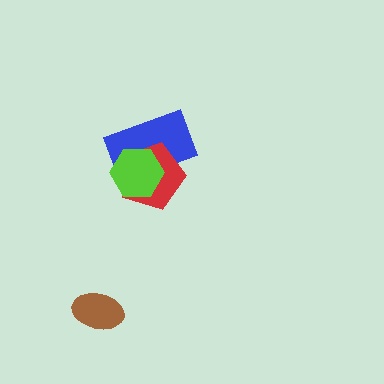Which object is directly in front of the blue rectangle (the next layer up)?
The red pentagon is directly in front of the blue rectangle.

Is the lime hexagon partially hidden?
No, no other shape covers it.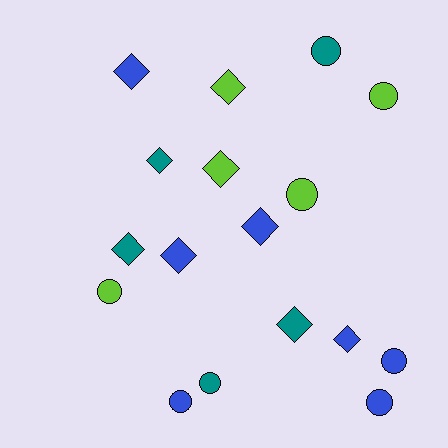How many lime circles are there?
There are 3 lime circles.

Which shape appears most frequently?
Diamond, with 9 objects.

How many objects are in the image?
There are 17 objects.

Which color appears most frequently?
Blue, with 7 objects.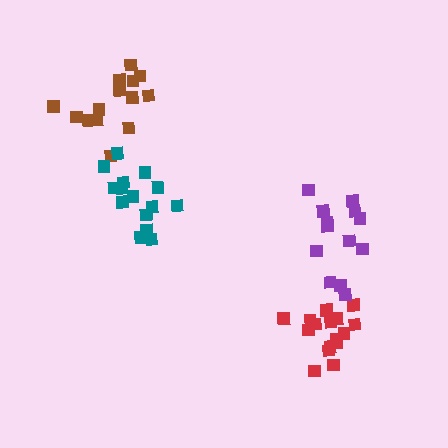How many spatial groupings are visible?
There are 4 spatial groupings.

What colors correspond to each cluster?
The clusters are colored: red, purple, brown, teal.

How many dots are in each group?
Group 1: 16 dots, Group 2: 13 dots, Group 3: 14 dots, Group 4: 15 dots (58 total).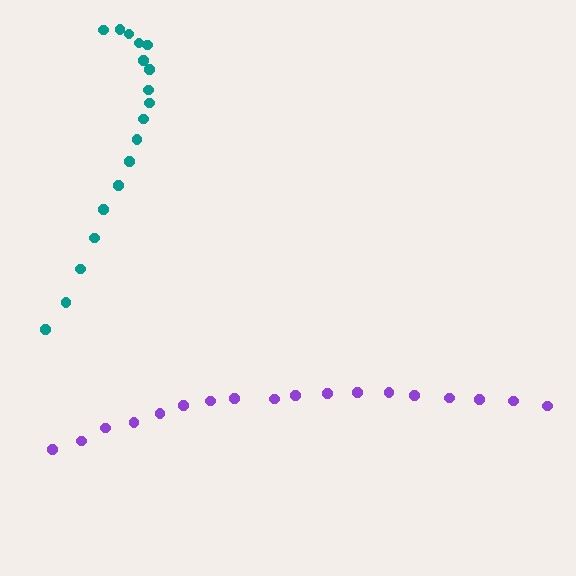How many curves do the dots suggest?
There are 2 distinct paths.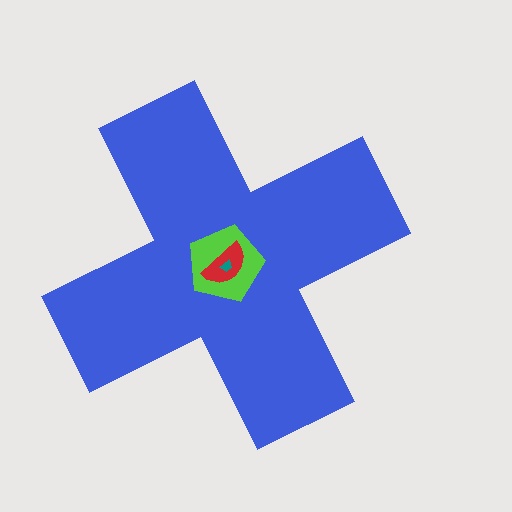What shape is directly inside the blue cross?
The lime pentagon.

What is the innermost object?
The teal trapezoid.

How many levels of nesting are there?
4.